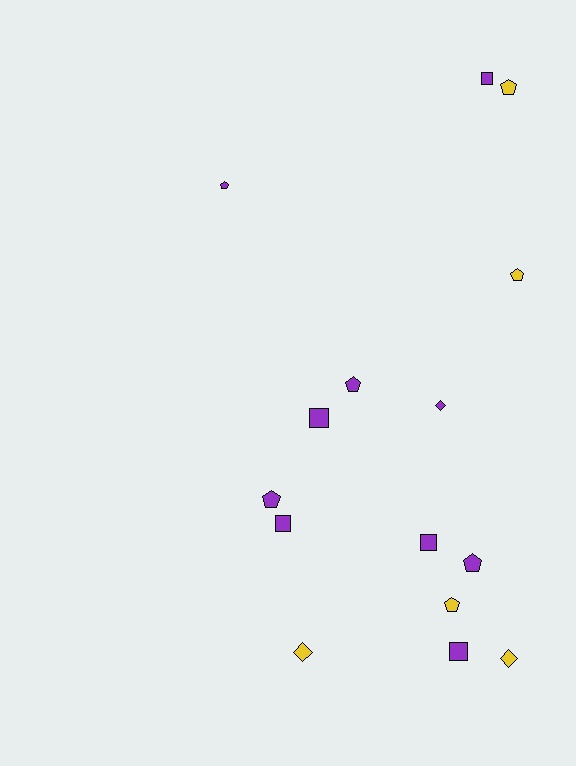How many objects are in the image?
There are 15 objects.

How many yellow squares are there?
There are no yellow squares.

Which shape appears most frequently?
Pentagon, with 7 objects.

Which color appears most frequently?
Purple, with 10 objects.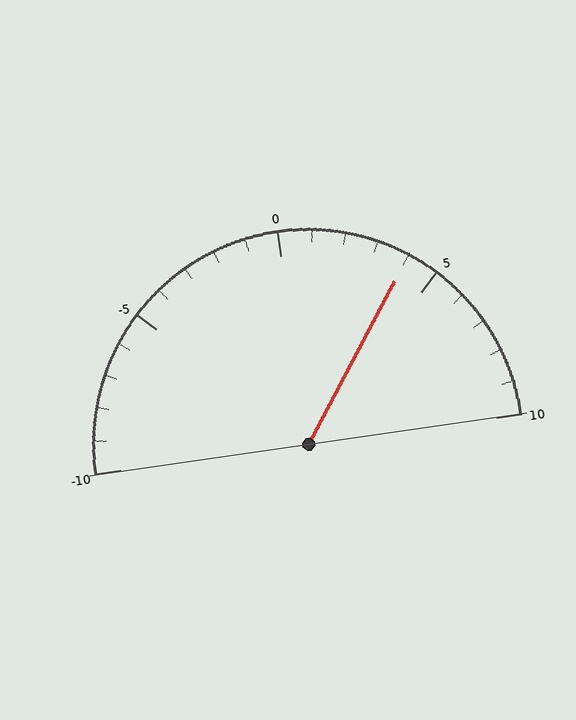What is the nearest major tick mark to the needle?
The nearest major tick mark is 5.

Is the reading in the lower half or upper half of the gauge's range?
The reading is in the upper half of the range (-10 to 10).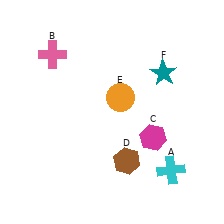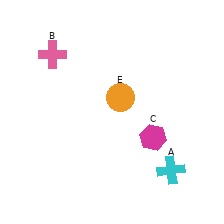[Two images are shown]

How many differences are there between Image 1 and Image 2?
There are 2 differences between the two images.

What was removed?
The brown hexagon (D), the teal star (F) were removed in Image 2.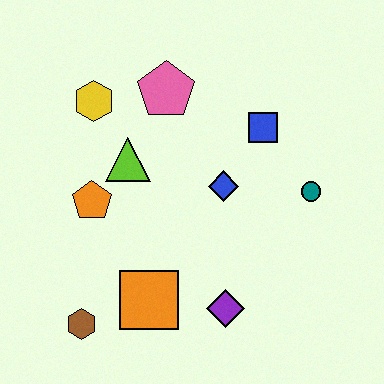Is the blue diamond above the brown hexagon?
Yes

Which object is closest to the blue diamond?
The blue square is closest to the blue diamond.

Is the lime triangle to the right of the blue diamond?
No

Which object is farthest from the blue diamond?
The brown hexagon is farthest from the blue diamond.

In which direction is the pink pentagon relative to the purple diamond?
The pink pentagon is above the purple diamond.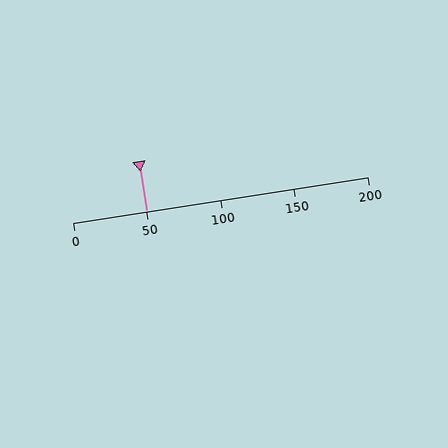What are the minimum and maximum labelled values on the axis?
The axis runs from 0 to 200.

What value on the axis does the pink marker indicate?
The marker indicates approximately 50.